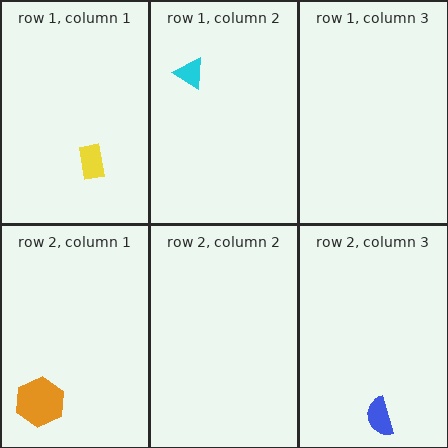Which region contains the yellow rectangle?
The row 1, column 1 region.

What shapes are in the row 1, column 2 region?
The cyan triangle.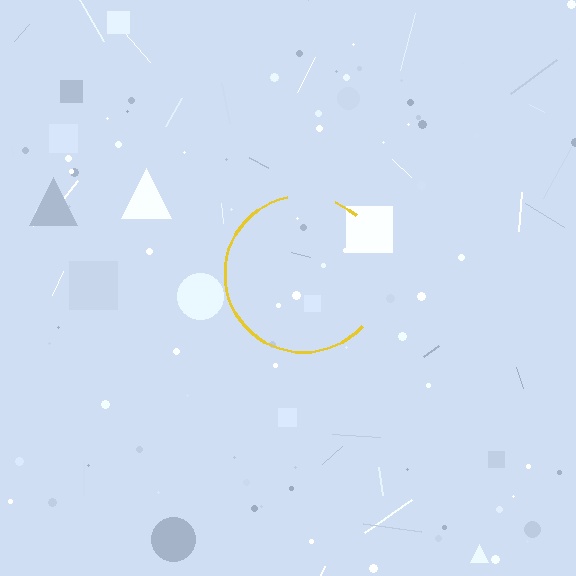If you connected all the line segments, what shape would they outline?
They would outline a circle.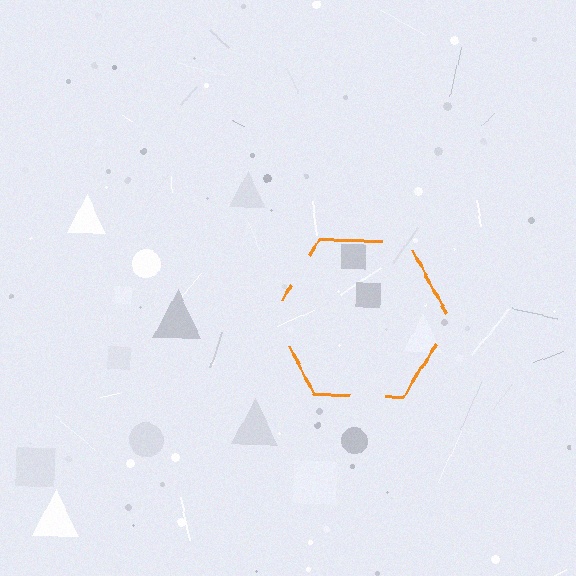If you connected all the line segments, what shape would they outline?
They would outline a hexagon.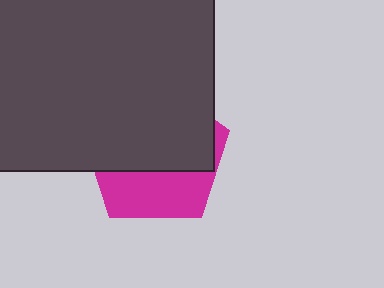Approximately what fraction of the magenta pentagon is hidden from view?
Roughly 63% of the magenta pentagon is hidden behind the dark gray square.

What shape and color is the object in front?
The object in front is a dark gray square.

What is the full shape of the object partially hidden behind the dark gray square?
The partially hidden object is a magenta pentagon.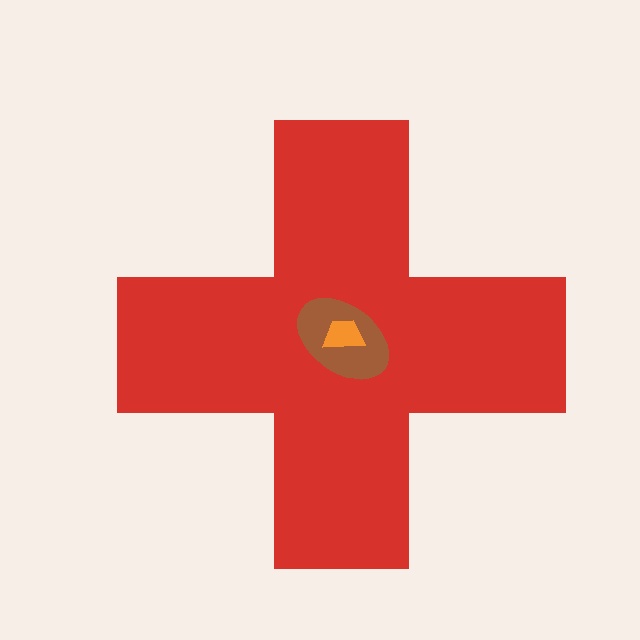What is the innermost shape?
The orange trapezoid.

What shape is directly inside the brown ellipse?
The orange trapezoid.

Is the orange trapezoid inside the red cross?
Yes.